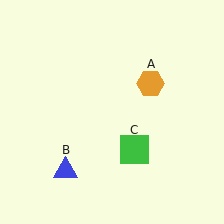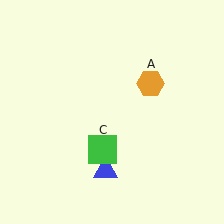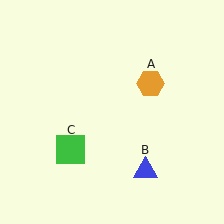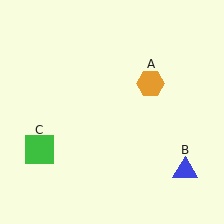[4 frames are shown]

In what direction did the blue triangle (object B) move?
The blue triangle (object B) moved right.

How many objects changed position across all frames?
2 objects changed position: blue triangle (object B), green square (object C).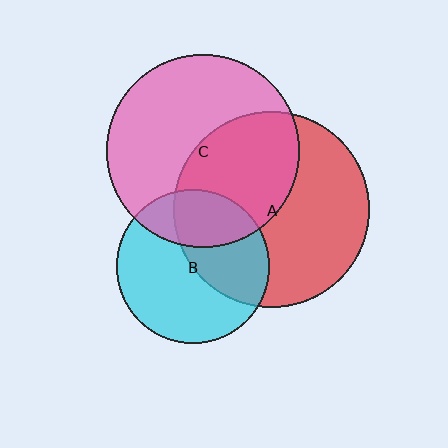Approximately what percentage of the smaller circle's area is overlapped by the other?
Approximately 45%.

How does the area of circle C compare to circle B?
Approximately 1.6 times.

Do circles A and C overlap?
Yes.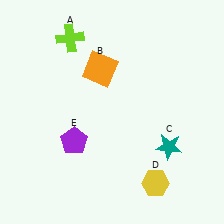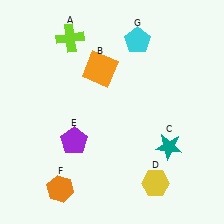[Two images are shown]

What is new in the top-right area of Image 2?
A cyan pentagon (G) was added in the top-right area of Image 2.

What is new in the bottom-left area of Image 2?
An orange hexagon (F) was added in the bottom-left area of Image 2.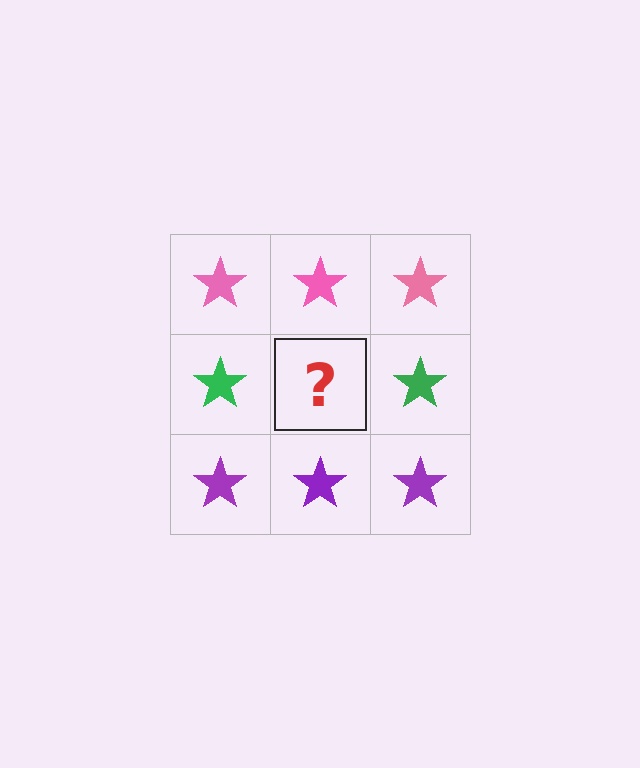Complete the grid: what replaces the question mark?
The question mark should be replaced with a green star.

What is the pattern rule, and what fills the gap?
The rule is that each row has a consistent color. The gap should be filled with a green star.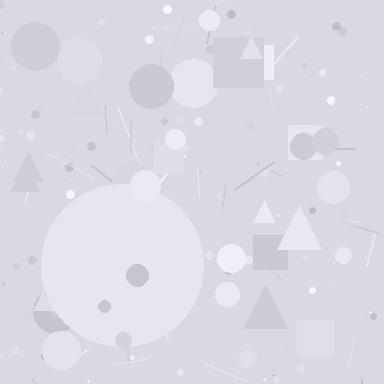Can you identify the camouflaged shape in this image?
The camouflaged shape is a circle.